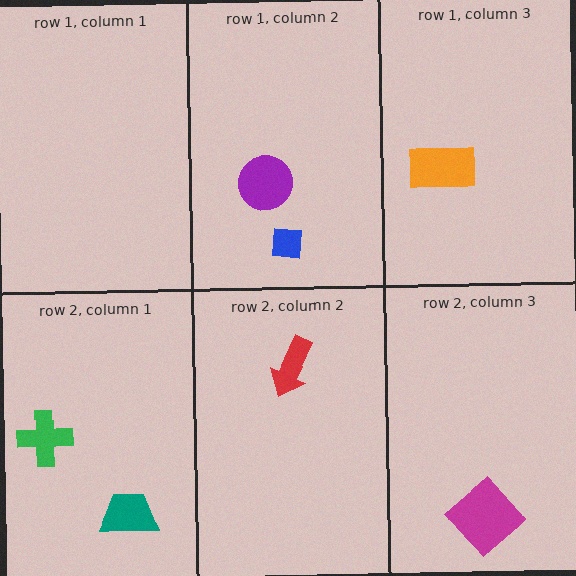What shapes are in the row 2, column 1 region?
The teal trapezoid, the green cross.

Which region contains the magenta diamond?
The row 2, column 3 region.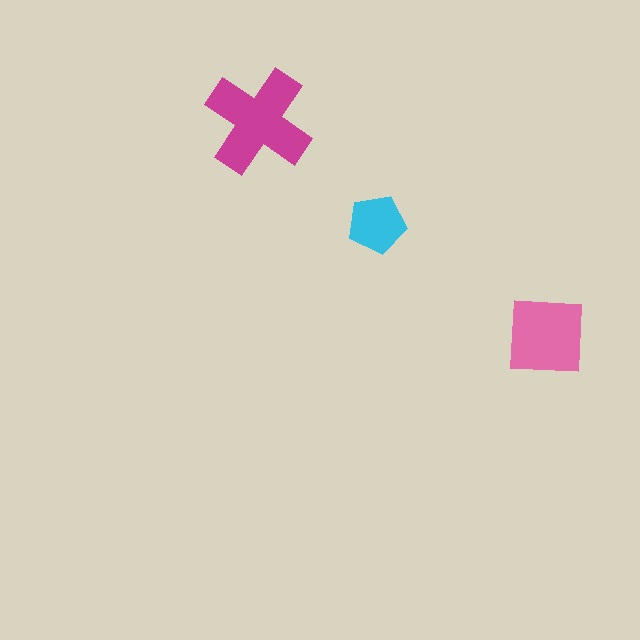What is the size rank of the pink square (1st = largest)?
2nd.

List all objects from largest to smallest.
The magenta cross, the pink square, the cyan pentagon.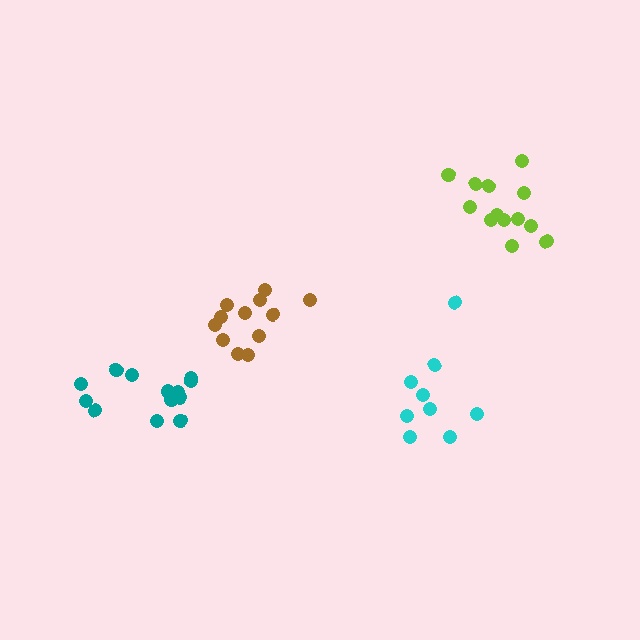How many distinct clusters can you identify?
There are 4 distinct clusters.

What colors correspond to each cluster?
The clusters are colored: brown, teal, cyan, lime.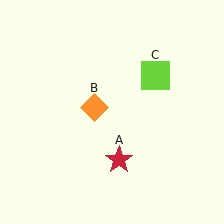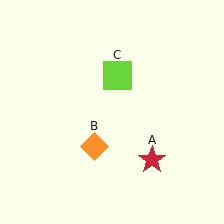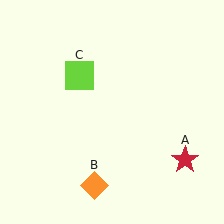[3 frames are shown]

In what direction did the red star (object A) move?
The red star (object A) moved right.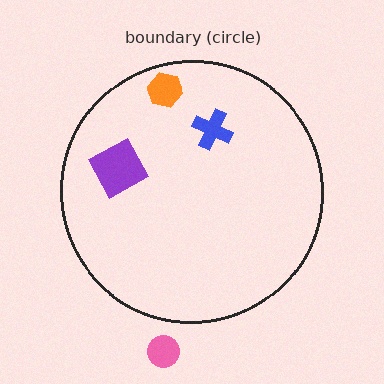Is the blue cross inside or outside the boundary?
Inside.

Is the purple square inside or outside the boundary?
Inside.